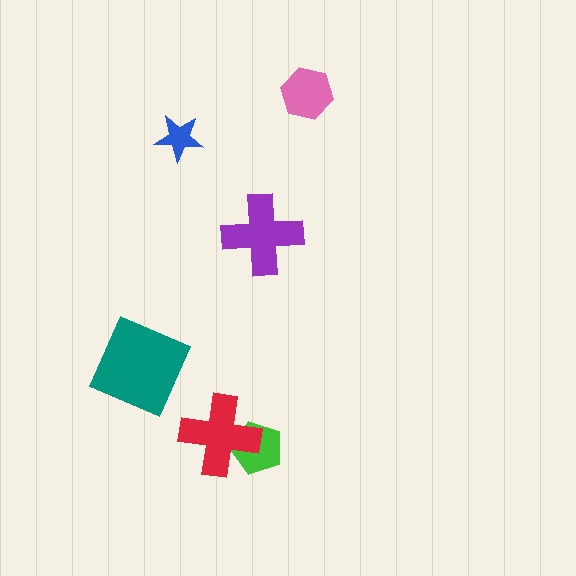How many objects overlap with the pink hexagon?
0 objects overlap with the pink hexagon.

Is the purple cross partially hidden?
No, no other shape covers it.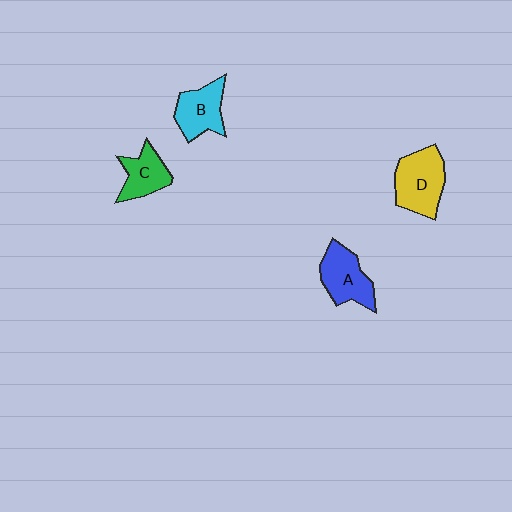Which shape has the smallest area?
Shape C (green).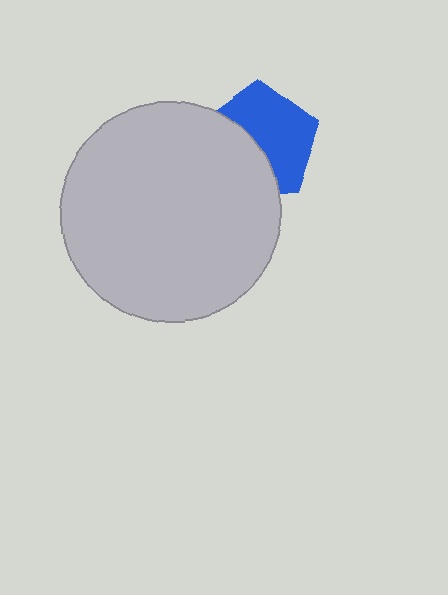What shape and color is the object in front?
The object in front is a light gray circle.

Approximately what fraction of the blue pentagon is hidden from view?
Roughly 43% of the blue pentagon is hidden behind the light gray circle.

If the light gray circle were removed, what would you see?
You would see the complete blue pentagon.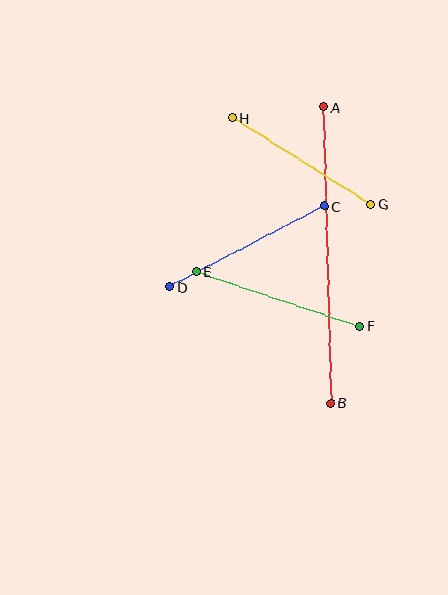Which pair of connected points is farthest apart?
Points A and B are farthest apart.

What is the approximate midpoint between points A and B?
The midpoint is at approximately (327, 255) pixels.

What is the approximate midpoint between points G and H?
The midpoint is at approximately (302, 161) pixels.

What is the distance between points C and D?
The distance is approximately 175 pixels.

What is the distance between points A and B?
The distance is approximately 296 pixels.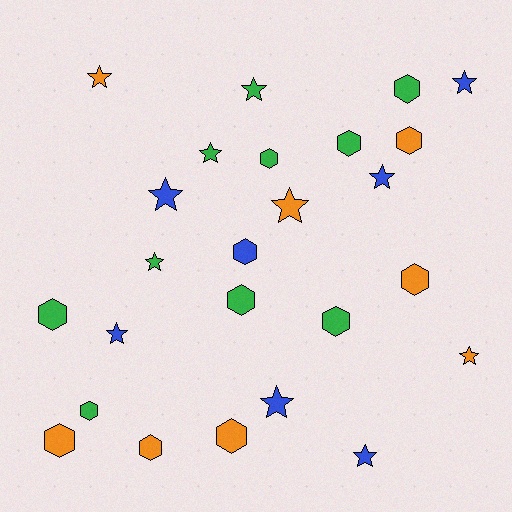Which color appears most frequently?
Green, with 10 objects.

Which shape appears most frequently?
Hexagon, with 13 objects.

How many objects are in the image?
There are 25 objects.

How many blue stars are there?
There are 6 blue stars.